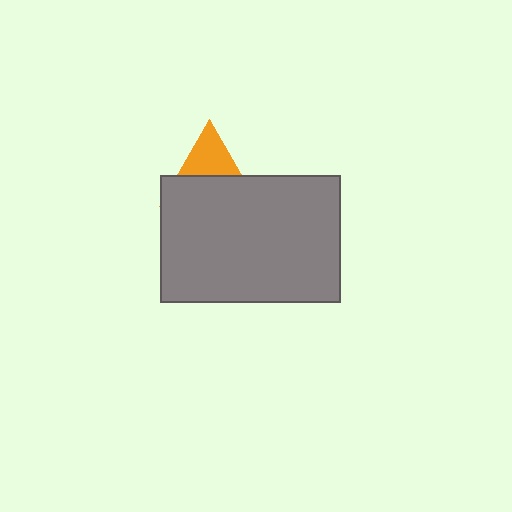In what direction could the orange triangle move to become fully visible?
The orange triangle could move up. That would shift it out from behind the gray rectangle entirely.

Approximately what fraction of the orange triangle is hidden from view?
Roughly 59% of the orange triangle is hidden behind the gray rectangle.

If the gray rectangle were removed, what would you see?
You would see the complete orange triangle.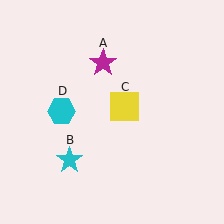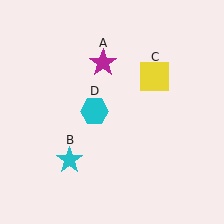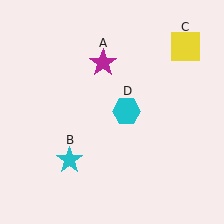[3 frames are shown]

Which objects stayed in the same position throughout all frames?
Magenta star (object A) and cyan star (object B) remained stationary.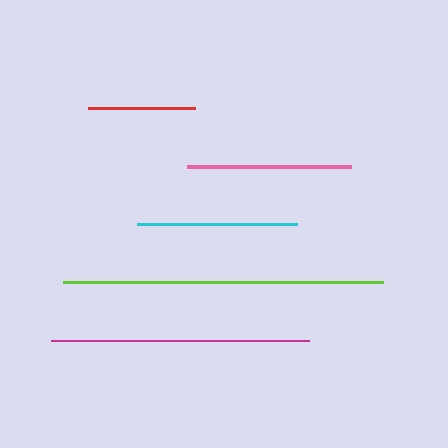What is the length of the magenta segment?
The magenta segment is approximately 258 pixels long.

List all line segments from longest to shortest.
From longest to shortest: lime, magenta, pink, cyan, red.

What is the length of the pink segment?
The pink segment is approximately 164 pixels long.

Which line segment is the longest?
The lime line is the longest at approximately 321 pixels.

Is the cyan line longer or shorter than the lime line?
The lime line is longer than the cyan line.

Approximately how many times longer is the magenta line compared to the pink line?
The magenta line is approximately 1.6 times the length of the pink line.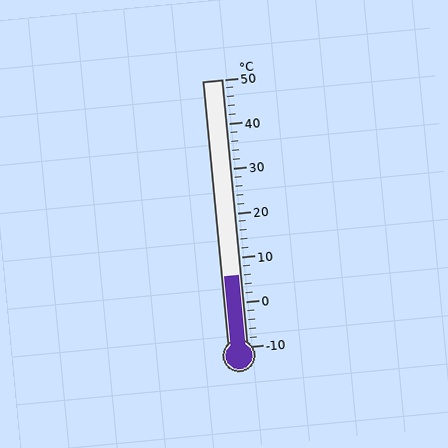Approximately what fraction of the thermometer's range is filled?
The thermometer is filled to approximately 25% of its range.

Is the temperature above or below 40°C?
The temperature is below 40°C.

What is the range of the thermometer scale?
The thermometer scale ranges from -10°C to 50°C.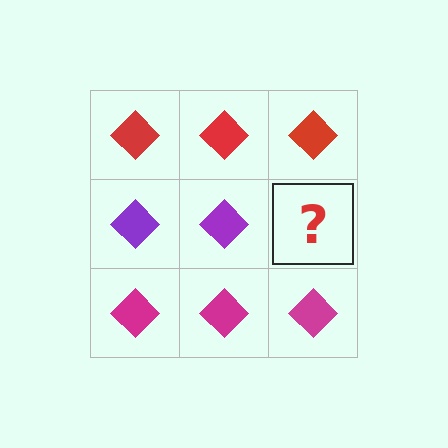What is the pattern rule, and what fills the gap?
The rule is that each row has a consistent color. The gap should be filled with a purple diamond.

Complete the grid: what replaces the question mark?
The question mark should be replaced with a purple diamond.